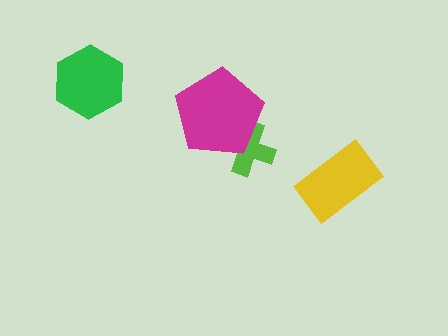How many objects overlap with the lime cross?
1 object overlaps with the lime cross.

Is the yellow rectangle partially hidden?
No, no other shape covers it.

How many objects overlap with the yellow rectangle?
0 objects overlap with the yellow rectangle.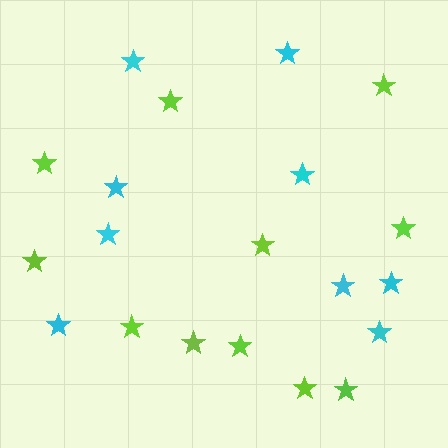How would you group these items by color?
There are 2 groups: one group of lime stars (11) and one group of cyan stars (9).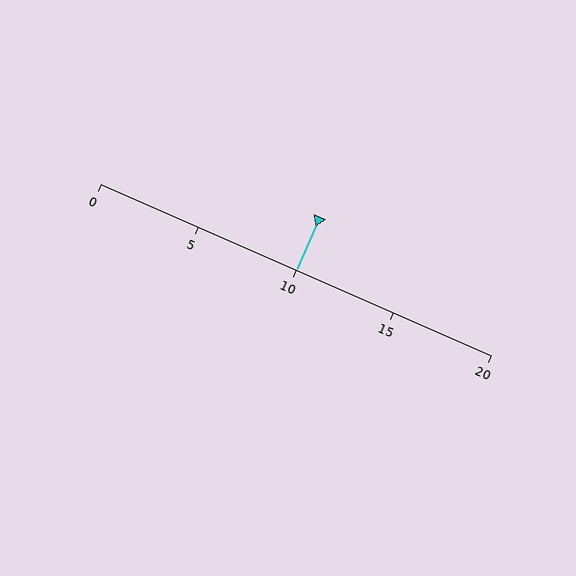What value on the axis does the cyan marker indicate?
The marker indicates approximately 10.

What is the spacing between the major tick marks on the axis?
The major ticks are spaced 5 apart.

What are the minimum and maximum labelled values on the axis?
The axis runs from 0 to 20.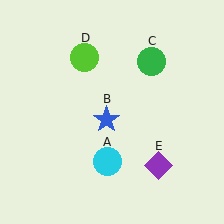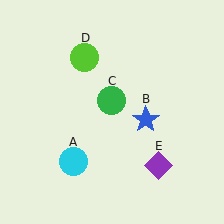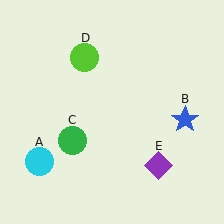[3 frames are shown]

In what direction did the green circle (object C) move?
The green circle (object C) moved down and to the left.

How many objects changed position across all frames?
3 objects changed position: cyan circle (object A), blue star (object B), green circle (object C).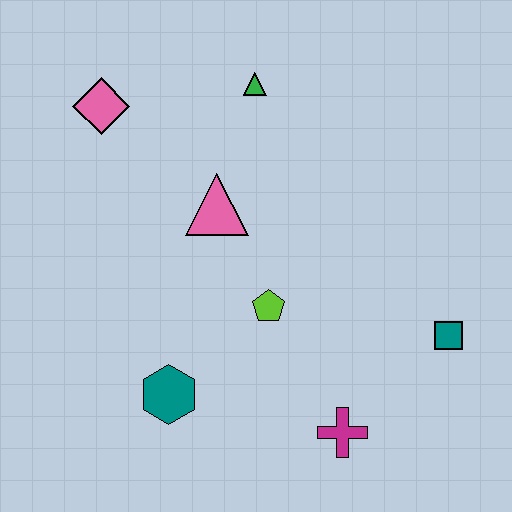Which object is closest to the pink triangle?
The lime pentagon is closest to the pink triangle.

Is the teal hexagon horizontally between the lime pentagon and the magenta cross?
No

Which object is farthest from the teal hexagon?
The green triangle is farthest from the teal hexagon.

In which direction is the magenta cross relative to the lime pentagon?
The magenta cross is below the lime pentagon.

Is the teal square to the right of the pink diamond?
Yes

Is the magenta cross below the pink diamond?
Yes